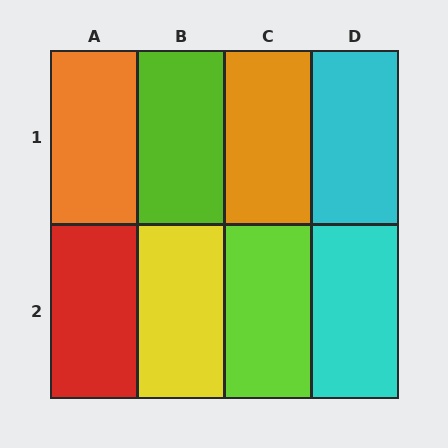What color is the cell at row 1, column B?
Lime.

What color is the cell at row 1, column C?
Orange.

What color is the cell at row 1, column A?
Orange.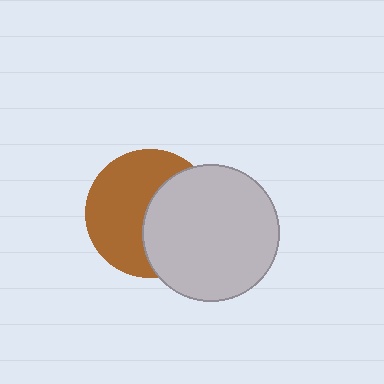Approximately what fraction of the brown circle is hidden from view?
Roughly 44% of the brown circle is hidden behind the light gray circle.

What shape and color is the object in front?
The object in front is a light gray circle.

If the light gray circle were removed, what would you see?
You would see the complete brown circle.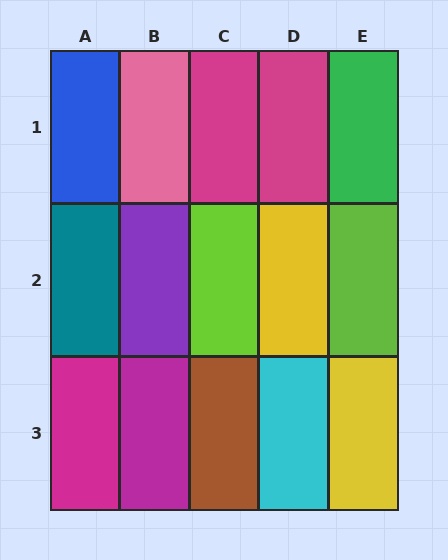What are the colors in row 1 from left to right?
Blue, pink, magenta, magenta, green.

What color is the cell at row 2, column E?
Lime.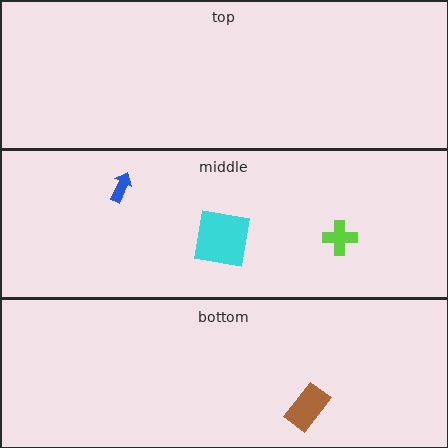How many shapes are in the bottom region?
1.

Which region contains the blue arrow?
The middle region.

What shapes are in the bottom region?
The brown rectangle.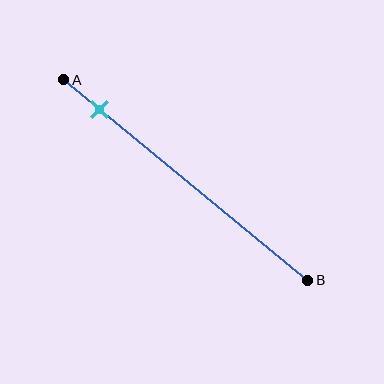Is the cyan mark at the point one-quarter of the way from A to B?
No, the mark is at about 15% from A, not at the 25% one-quarter point.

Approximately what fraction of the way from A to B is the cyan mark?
The cyan mark is approximately 15% of the way from A to B.